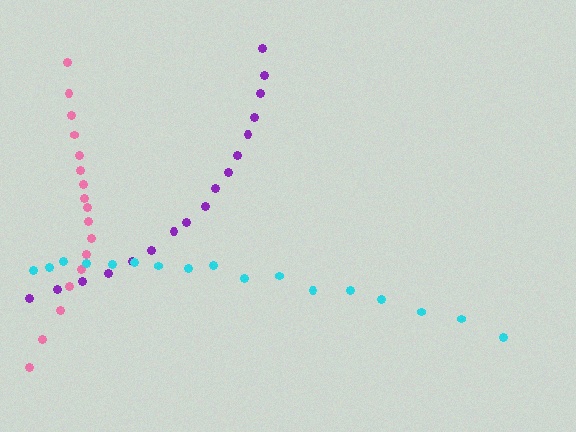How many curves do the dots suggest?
There are 3 distinct paths.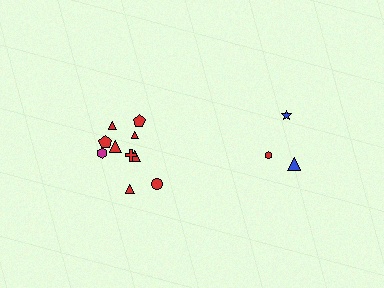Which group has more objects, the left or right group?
The left group.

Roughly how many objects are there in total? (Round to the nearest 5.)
Roughly 15 objects in total.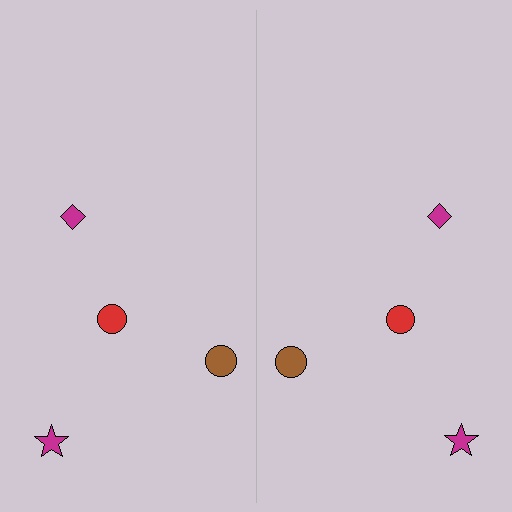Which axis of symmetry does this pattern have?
The pattern has a vertical axis of symmetry running through the center of the image.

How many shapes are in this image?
There are 8 shapes in this image.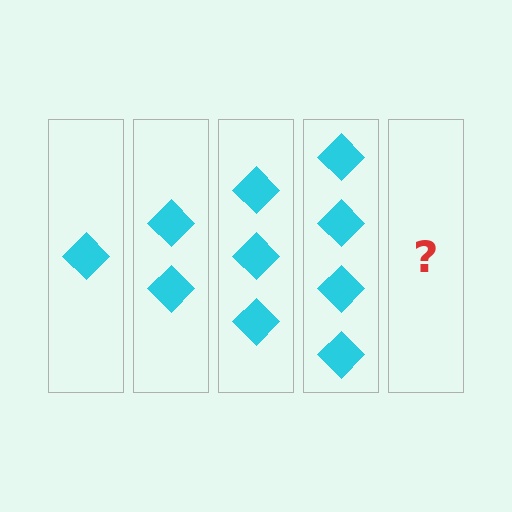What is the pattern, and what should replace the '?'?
The pattern is that each step adds one more diamond. The '?' should be 5 diamonds.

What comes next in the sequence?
The next element should be 5 diamonds.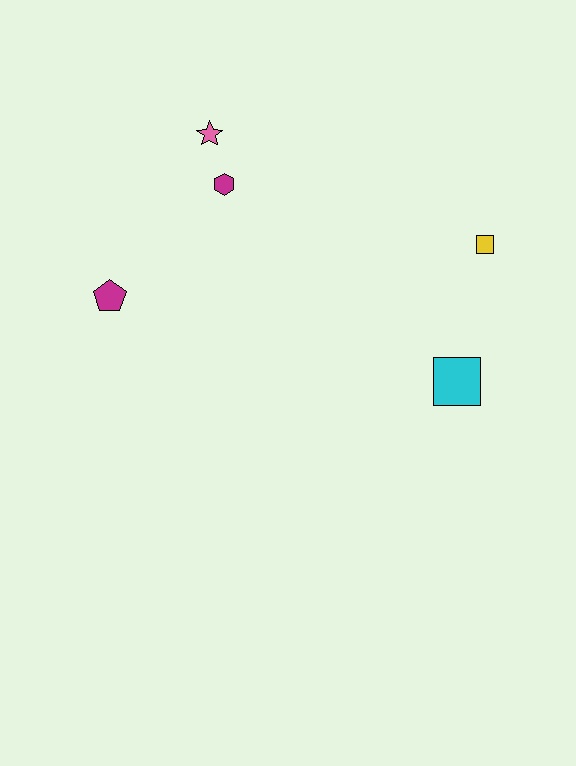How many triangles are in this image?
There are no triangles.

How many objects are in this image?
There are 5 objects.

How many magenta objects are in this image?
There are 2 magenta objects.